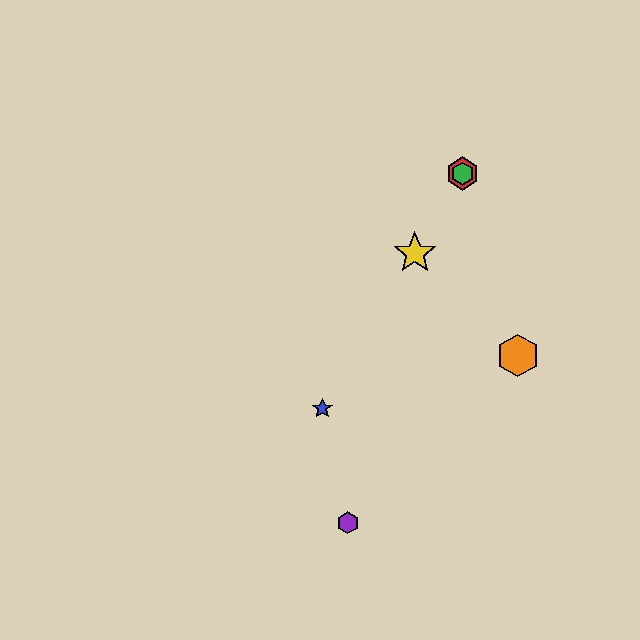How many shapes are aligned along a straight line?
4 shapes (the red hexagon, the blue star, the green hexagon, the yellow star) are aligned along a straight line.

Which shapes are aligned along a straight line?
The red hexagon, the blue star, the green hexagon, the yellow star are aligned along a straight line.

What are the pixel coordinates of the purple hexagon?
The purple hexagon is at (348, 523).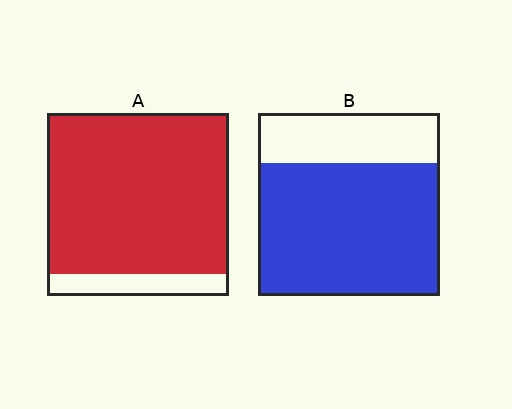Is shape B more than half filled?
Yes.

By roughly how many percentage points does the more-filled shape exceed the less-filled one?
By roughly 15 percentage points (A over B).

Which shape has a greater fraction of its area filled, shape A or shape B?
Shape A.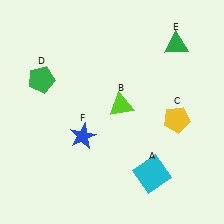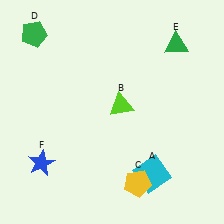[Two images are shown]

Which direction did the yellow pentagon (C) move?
The yellow pentagon (C) moved down.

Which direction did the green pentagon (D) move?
The green pentagon (D) moved up.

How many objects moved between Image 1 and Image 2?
3 objects moved between the two images.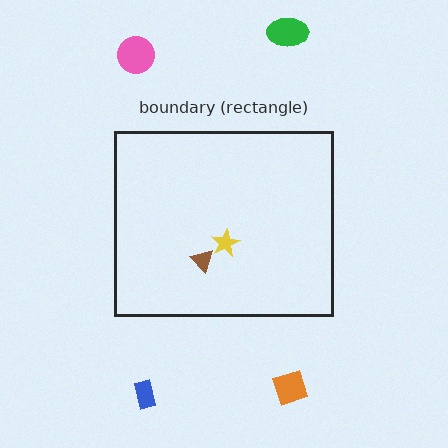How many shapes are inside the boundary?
2 inside, 4 outside.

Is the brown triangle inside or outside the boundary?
Inside.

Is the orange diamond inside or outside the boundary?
Outside.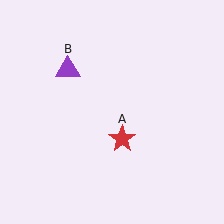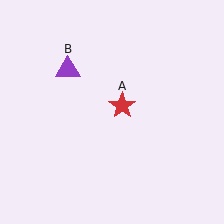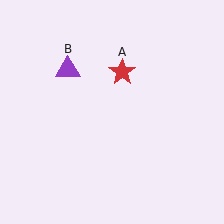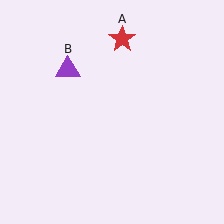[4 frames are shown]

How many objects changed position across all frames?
1 object changed position: red star (object A).